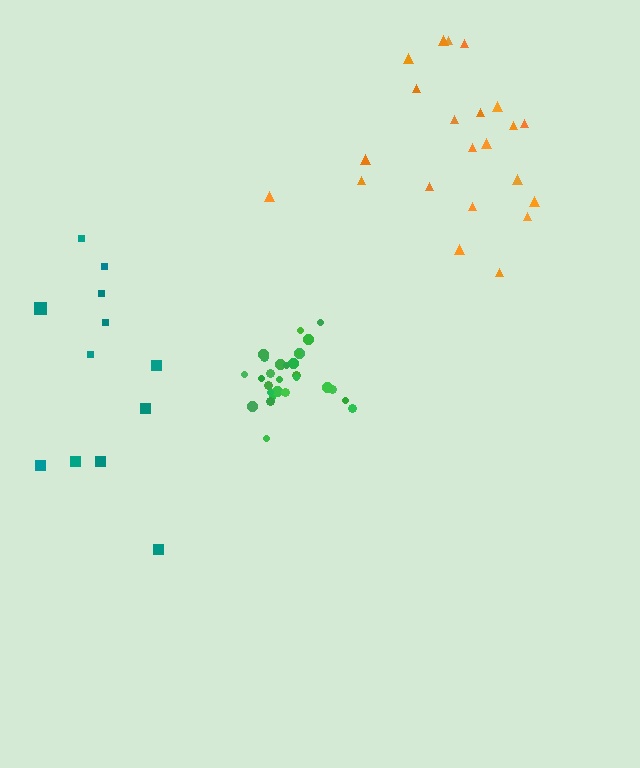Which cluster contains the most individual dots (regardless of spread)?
Green (29).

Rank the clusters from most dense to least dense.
green, orange, teal.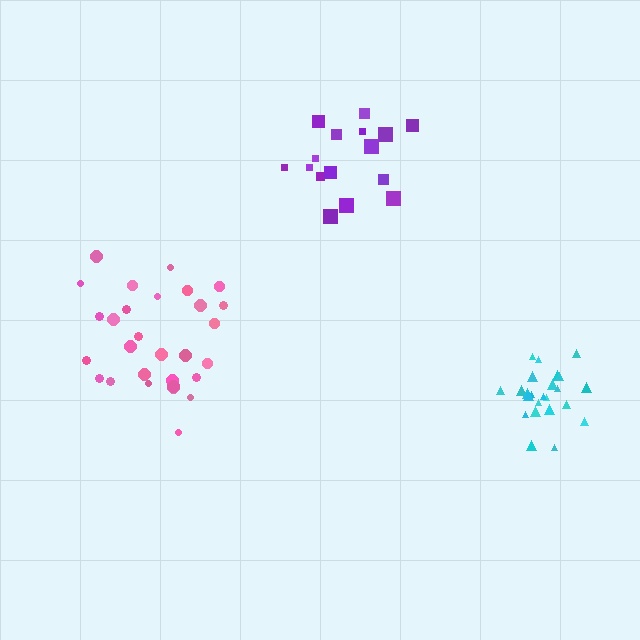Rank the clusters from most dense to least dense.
cyan, pink, purple.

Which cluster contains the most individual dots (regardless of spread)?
Pink (29).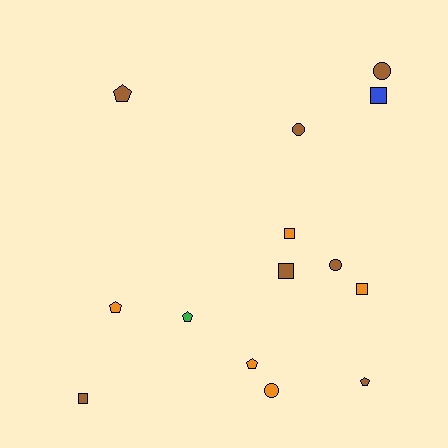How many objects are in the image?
There are 14 objects.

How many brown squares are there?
There are 2 brown squares.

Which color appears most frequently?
Brown, with 7 objects.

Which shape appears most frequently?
Pentagon, with 5 objects.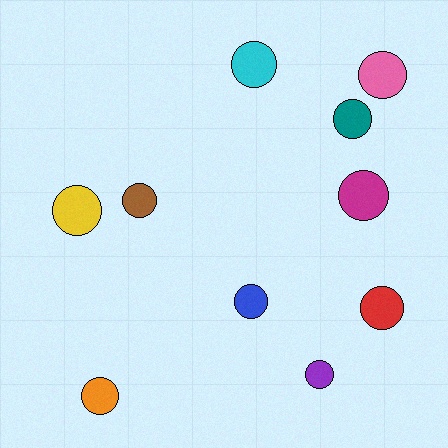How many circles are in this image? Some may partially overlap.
There are 10 circles.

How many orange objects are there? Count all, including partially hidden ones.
There is 1 orange object.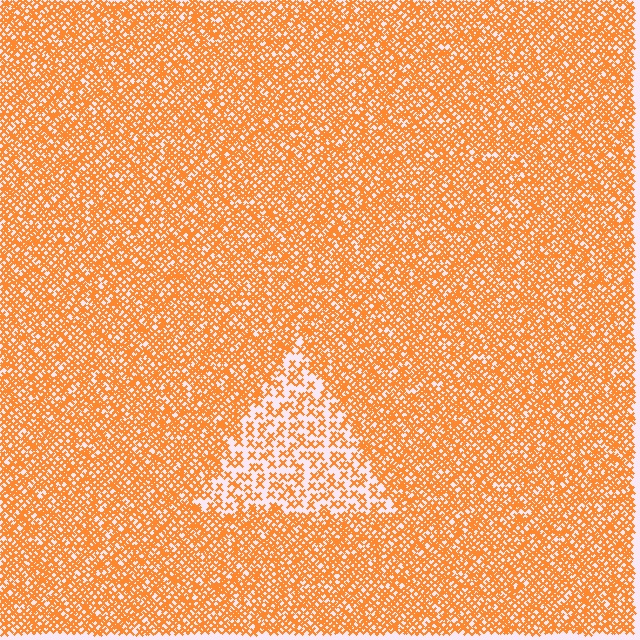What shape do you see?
I see a triangle.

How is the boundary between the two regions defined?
The boundary is defined by a change in element density (approximately 2.3x ratio). All elements are the same color, size, and shape.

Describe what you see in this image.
The image contains small orange elements arranged at two different densities. A triangle-shaped region is visible where the elements are less densely packed than the surrounding area.